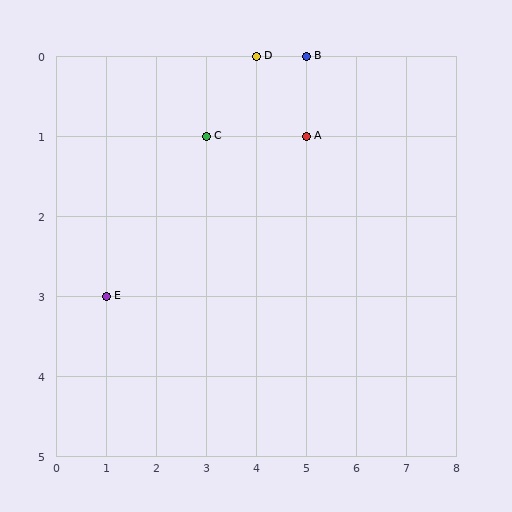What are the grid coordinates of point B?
Point B is at grid coordinates (5, 0).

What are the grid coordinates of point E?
Point E is at grid coordinates (1, 3).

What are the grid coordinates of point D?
Point D is at grid coordinates (4, 0).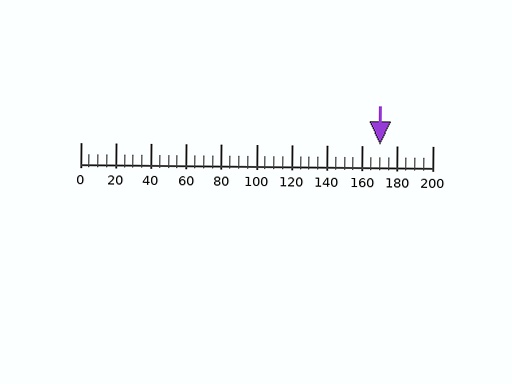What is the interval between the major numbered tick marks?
The major tick marks are spaced 20 units apart.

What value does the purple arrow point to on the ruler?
The purple arrow points to approximately 170.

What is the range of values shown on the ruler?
The ruler shows values from 0 to 200.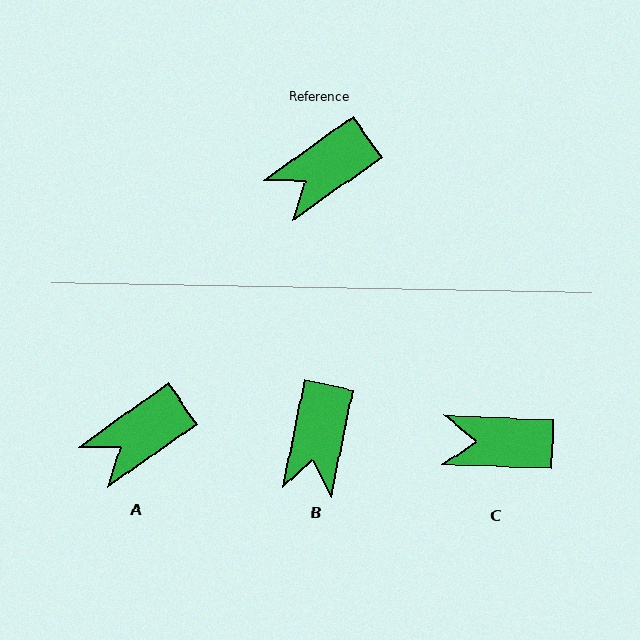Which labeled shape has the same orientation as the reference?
A.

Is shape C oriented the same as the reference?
No, it is off by about 38 degrees.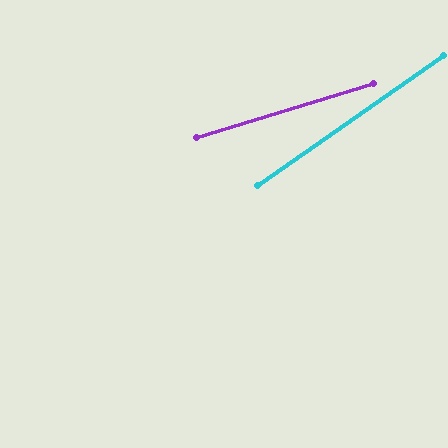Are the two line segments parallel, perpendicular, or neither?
Neither parallel nor perpendicular — they differ by about 18°.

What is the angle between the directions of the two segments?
Approximately 18 degrees.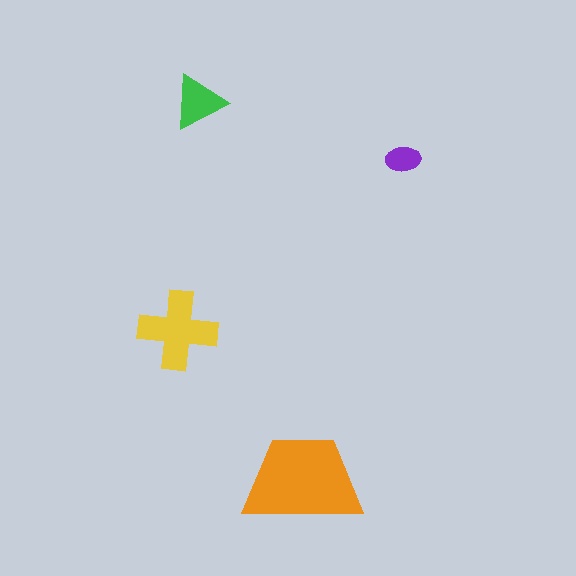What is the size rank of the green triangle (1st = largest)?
3rd.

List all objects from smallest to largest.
The purple ellipse, the green triangle, the yellow cross, the orange trapezoid.